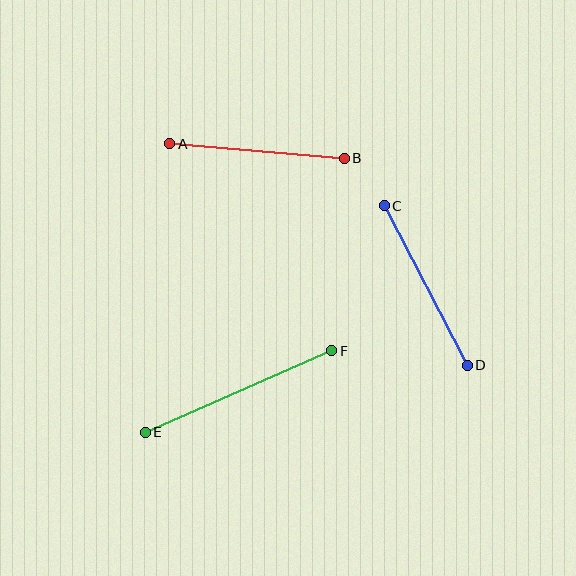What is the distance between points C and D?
The distance is approximately 180 pixels.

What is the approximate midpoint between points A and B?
The midpoint is at approximately (257, 151) pixels.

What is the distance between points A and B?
The distance is approximately 175 pixels.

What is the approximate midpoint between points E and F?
The midpoint is at approximately (239, 391) pixels.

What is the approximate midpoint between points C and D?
The midpoint is at approximately (426, 286) pixels.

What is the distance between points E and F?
The distance is approximately 204 pixels.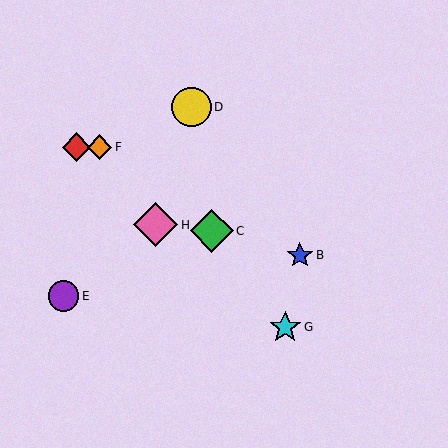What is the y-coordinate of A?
Object A is at y≈147.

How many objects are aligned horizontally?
2 objects (A, F) are aligned horizontally.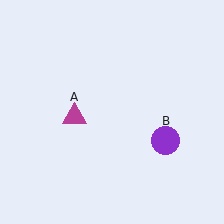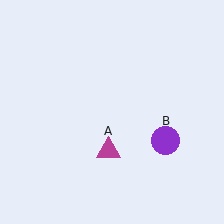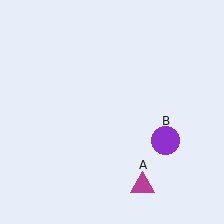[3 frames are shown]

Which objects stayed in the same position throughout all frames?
Purple circle (object B) remained stationary.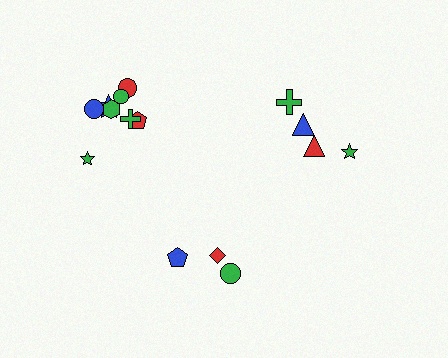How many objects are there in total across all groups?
There are 15 objects.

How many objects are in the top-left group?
There are 8 objects.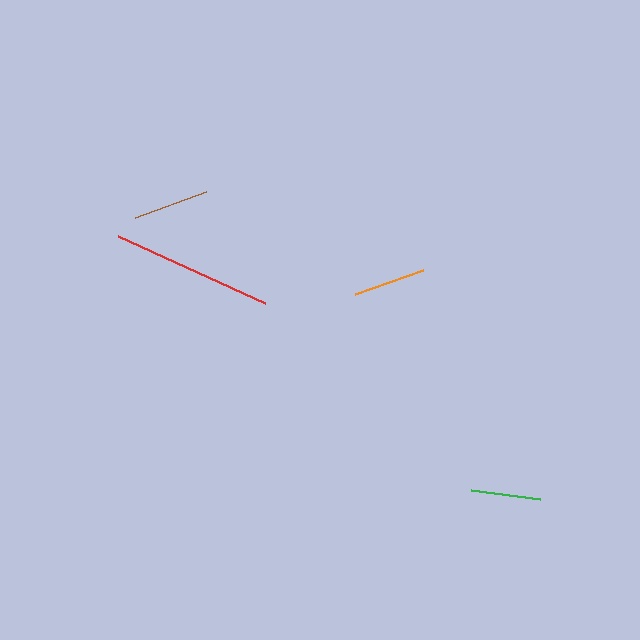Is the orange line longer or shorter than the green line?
The orange line is longer than the green line.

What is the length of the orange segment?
The orange segment is approximately 71 pixels long.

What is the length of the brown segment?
The brown segment is approximately 75 pixels long.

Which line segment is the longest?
The red line is the longest at approximately 162 pixels.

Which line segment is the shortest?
The green line is the shortest at approximately 70 pixels.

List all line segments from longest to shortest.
From longest to shortest: red, brown, orange, green.